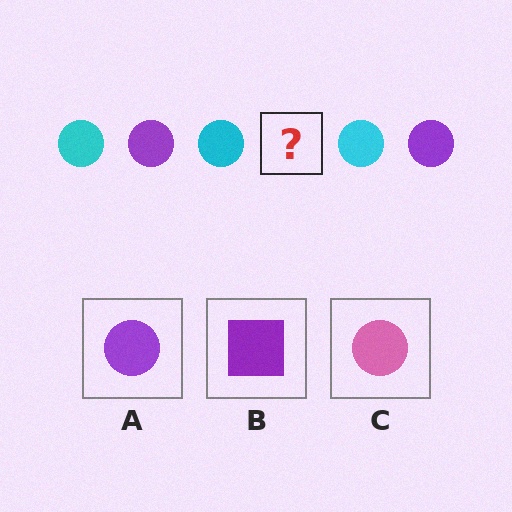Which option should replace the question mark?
Option A.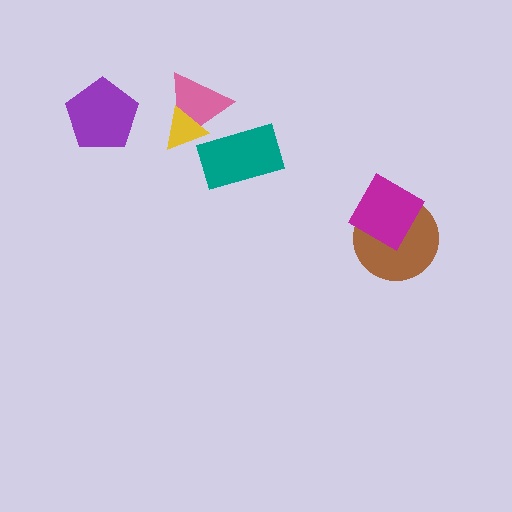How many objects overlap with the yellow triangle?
1 object overlaps with the yellow triangle.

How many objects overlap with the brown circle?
1 object overlaps with the brown circle.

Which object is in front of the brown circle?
The magenta diamond is in front of the brown circle.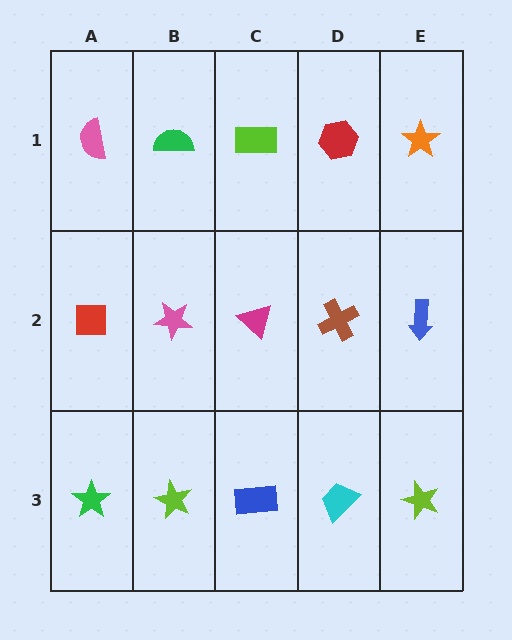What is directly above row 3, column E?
A blue arrow.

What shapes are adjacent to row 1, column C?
A magenta triangle (row 2, column C), a green semicircle (row 1, column B), a red hexagon (row 1, column D).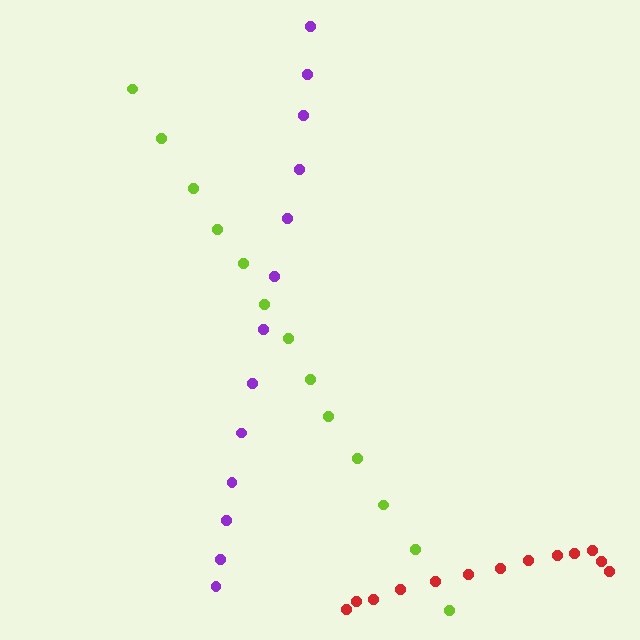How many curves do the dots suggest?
There are 3 distinct paths.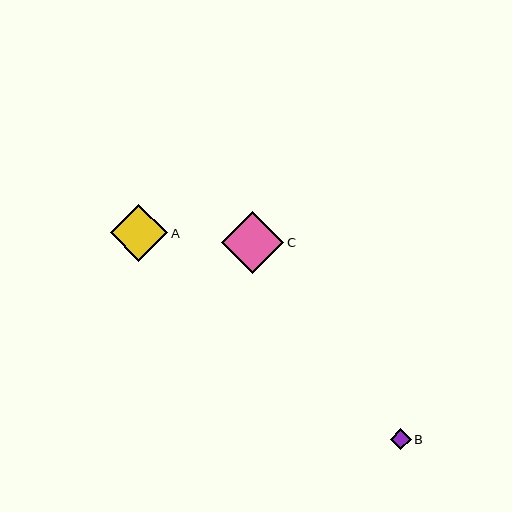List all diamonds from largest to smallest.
From largest to smallest: C, A, B.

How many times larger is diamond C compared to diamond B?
Diamond C is approximately 3.0 times the size of diamond B.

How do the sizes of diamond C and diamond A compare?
Diamond C and diamond A are approximately the same size.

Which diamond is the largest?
Diamond C is the largest with a size of approximately 63 pixels.